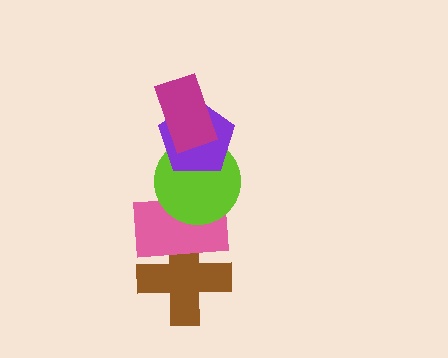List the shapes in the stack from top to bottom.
From top to bottom: the magenta rectangle, the purple pentagon, the lime circle, the pink rectangle, the brown cross.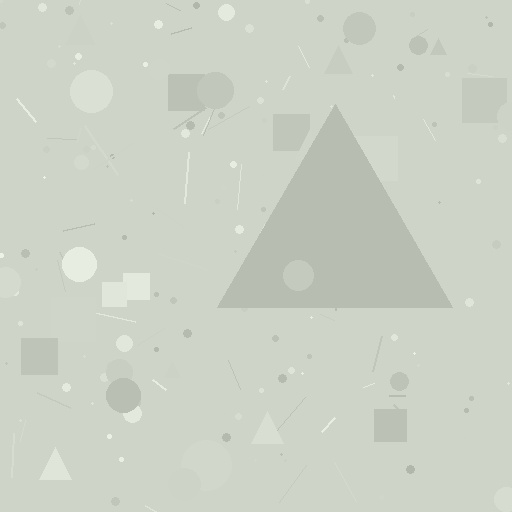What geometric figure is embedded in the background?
A triangle is embedded in the background.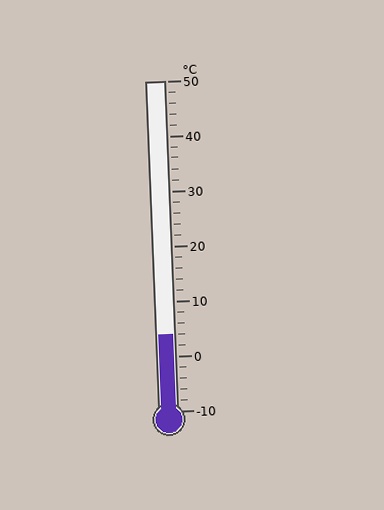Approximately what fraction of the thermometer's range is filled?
The thermometer is filled to approximately 25% of its range.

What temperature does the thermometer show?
The thermometer shows approximately 4°C.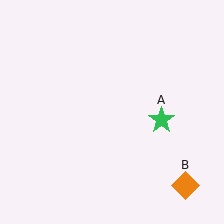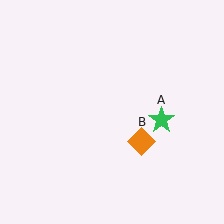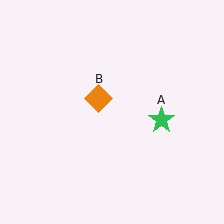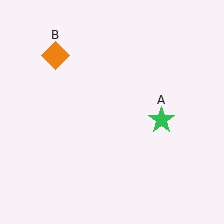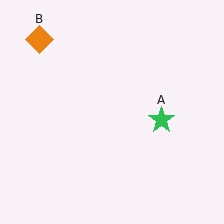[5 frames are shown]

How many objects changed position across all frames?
1 object changed position: orange diamond (object B).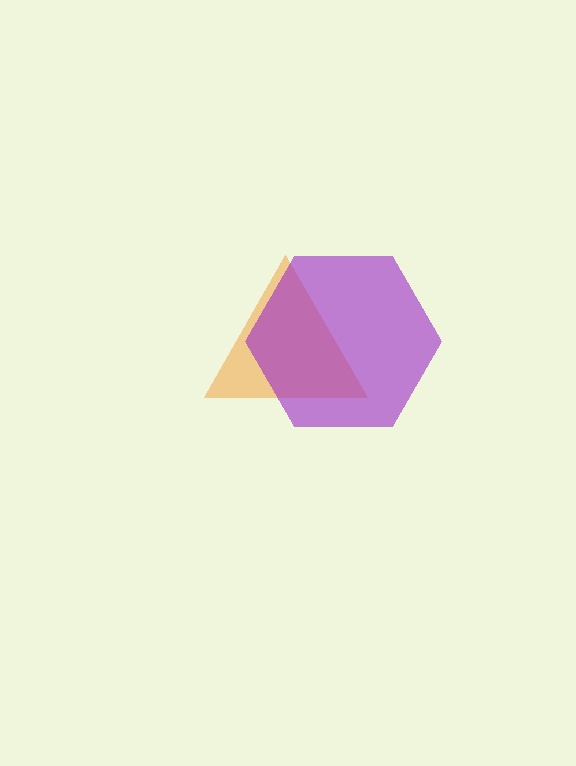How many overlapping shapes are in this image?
There are 2 overlapping shapes in the image.